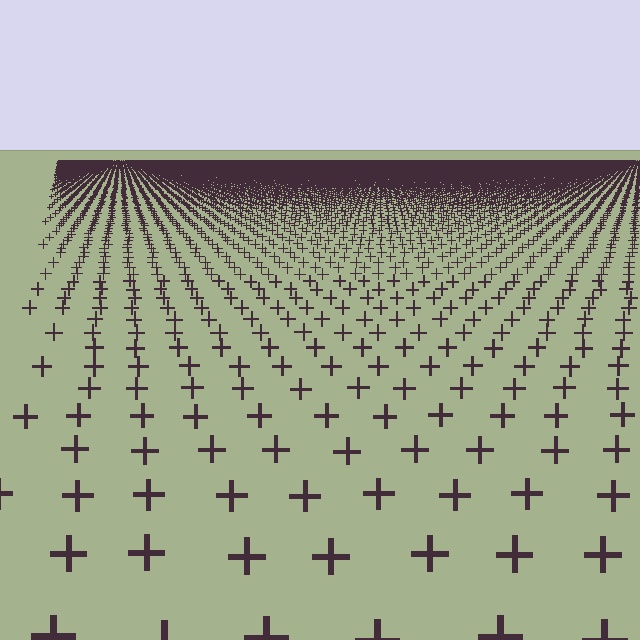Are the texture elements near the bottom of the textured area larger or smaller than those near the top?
Larger. Near the bottom, elements are closer to the viewer and appear at a bigger on-screen size.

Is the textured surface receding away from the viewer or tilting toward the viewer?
The surface is receding away from the viewer. Texture elements get smaller and denser toward the top.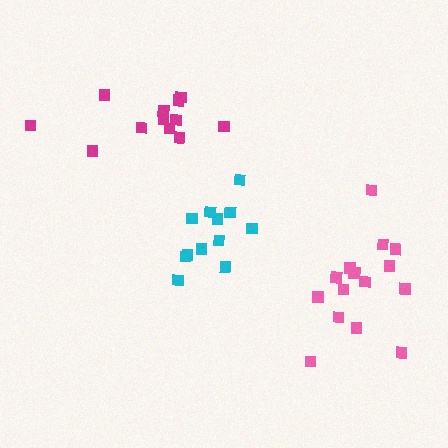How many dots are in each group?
Group 1: 15 dots, Group 2: 12 dots, Group 3: 12 dots (39 total).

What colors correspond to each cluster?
The clusters are colored: pink, cyan, magenta.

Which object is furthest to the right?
The pink cluster is rightmost.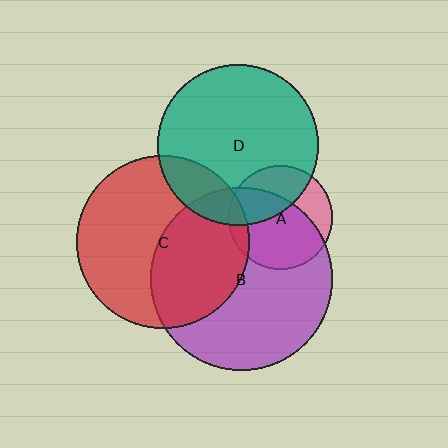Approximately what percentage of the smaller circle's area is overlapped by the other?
Approximately 40%.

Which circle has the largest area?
Circle B (purple).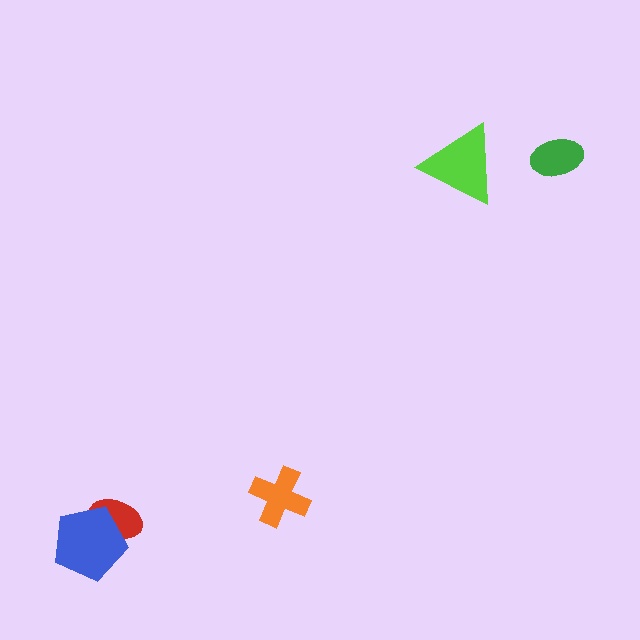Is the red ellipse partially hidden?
Yes, it is partially covered by another shape.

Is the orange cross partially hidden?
No, no other shape covers it.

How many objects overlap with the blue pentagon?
1 object overlaps with the blue pentagon.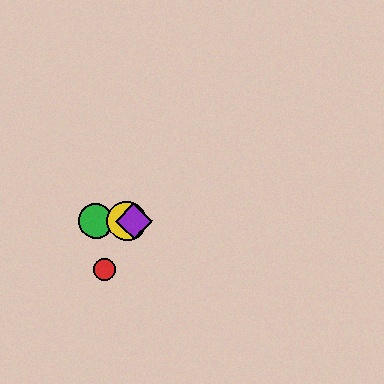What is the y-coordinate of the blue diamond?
The blue diamond is at y≈221.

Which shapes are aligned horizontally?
The blue diamond, the green circle, the yellow circle, the purple diamond are aligned horizontally.